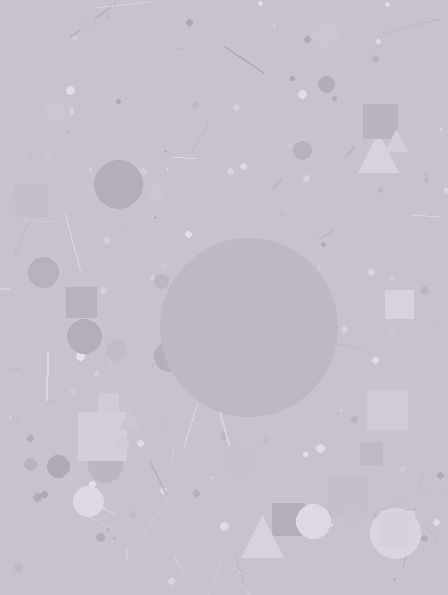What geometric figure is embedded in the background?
A circle is embedded in the background.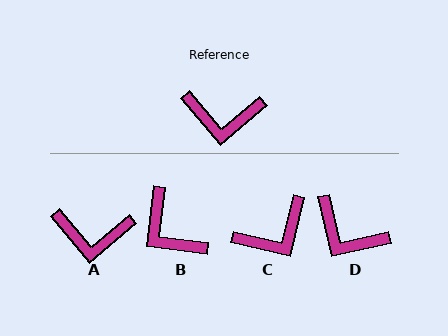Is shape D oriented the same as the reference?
No, it is off by about 27 degrees.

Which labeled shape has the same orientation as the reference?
A.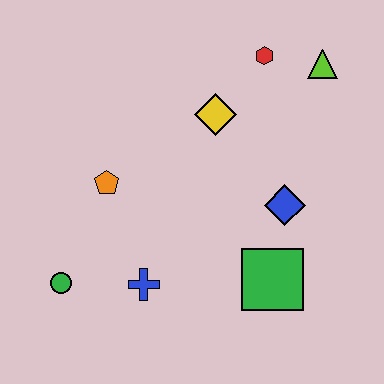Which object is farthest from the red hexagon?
The green circle is farthest from the red hexagon.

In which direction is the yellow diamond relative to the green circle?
The yellow diamond is above the green circle.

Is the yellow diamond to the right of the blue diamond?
No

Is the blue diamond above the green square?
Yes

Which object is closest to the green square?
The blue diamond is closest to the green square.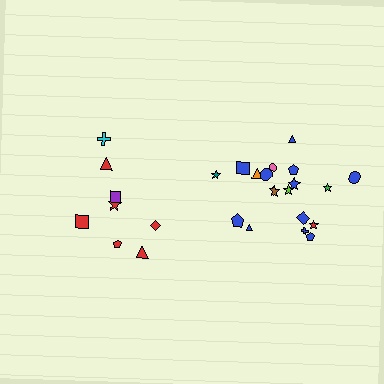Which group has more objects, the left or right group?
The right group.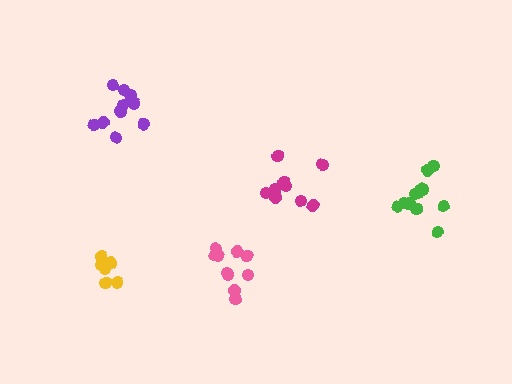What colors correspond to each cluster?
The clusters are colored: purple, magenta, yellow, green, pink.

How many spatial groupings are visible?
There are 5 spatial groupings.